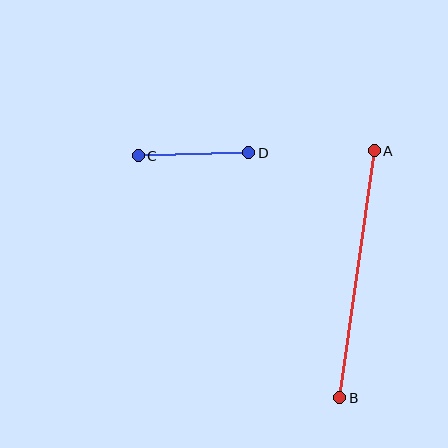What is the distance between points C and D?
The distance is approximately 110 pixels.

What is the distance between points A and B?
The distance is approximately 249 pixels.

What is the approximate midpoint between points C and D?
The midpoint is at approximately (194, 154) pixels.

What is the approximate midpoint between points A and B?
The midpoint is at approximately (357, 274) pixels.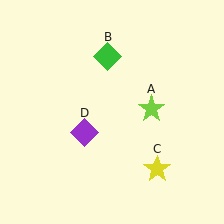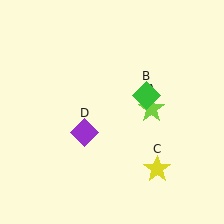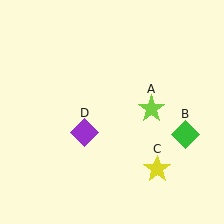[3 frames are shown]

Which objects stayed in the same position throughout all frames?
Lime star (object A) and yellow star (object C) and purple diamond (object D) remained stationary.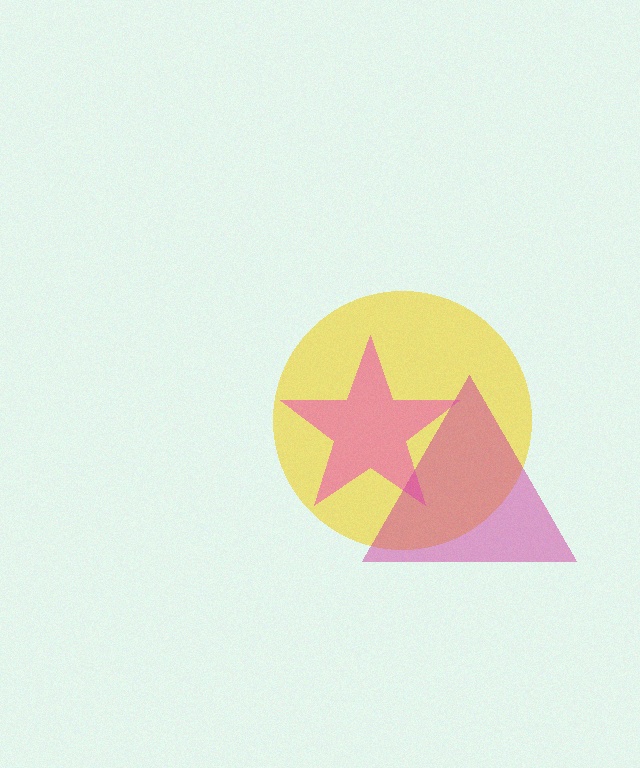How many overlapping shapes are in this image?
There are 3 overlapping shapes in the image.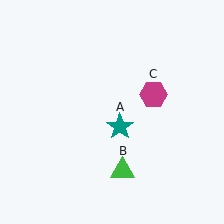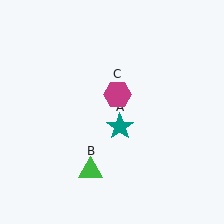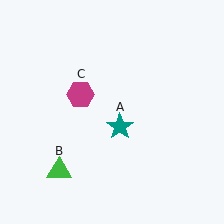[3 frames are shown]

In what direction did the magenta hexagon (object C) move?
The magenta hexagon (object C) moved left.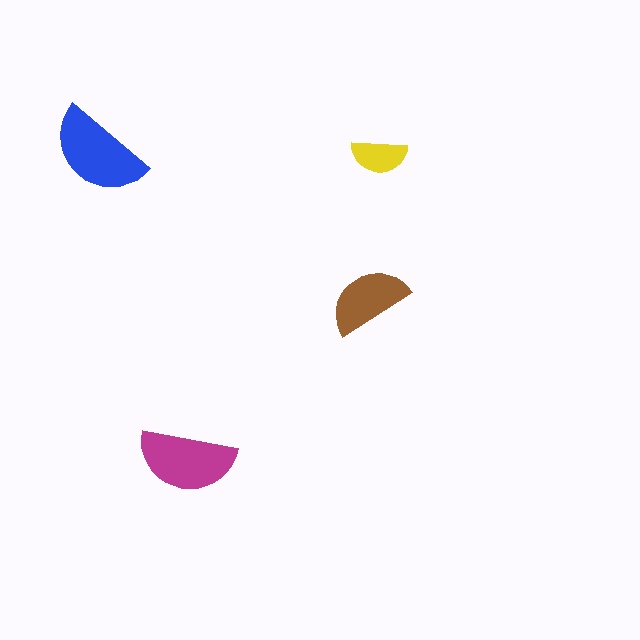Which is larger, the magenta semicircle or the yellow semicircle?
The magenta one.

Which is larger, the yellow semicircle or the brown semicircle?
The brown one.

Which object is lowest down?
The magenta semicircle is bottommost.